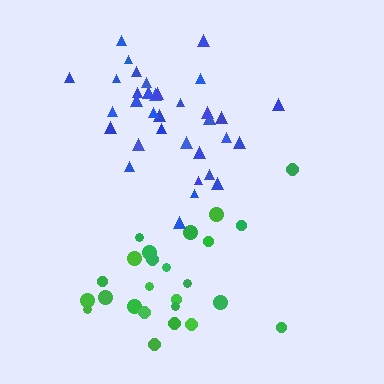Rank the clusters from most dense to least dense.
blue, green.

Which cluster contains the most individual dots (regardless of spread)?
Blue (35).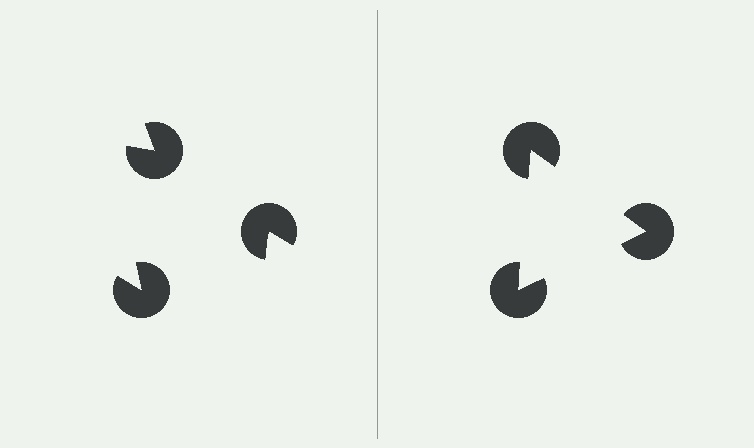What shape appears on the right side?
An illusory triangle.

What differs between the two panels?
The pac-man discs are positioned identically on both sides; only the wedge orientations differ. On the right they align to a triangle; on the left they are misaligned.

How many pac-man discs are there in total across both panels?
6 — 3 on each side.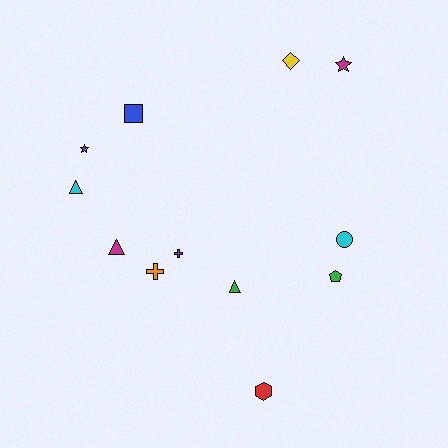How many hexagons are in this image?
There is 1 hexagon.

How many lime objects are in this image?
There are no lime objects.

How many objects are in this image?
There are 12 objects.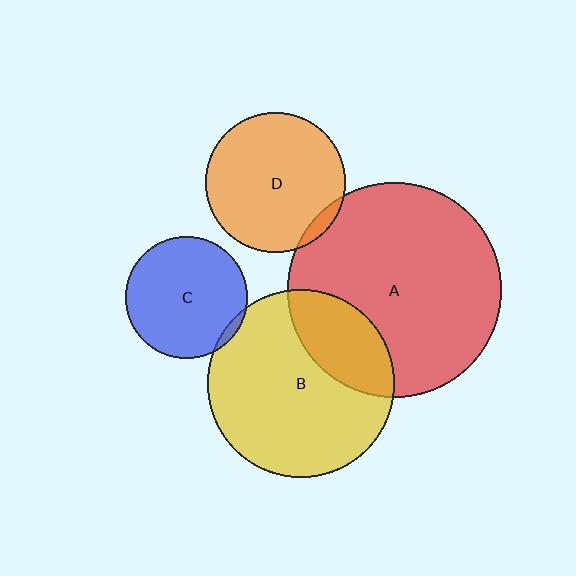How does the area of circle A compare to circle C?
Approximately 3.1 times.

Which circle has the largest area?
Circle A (red).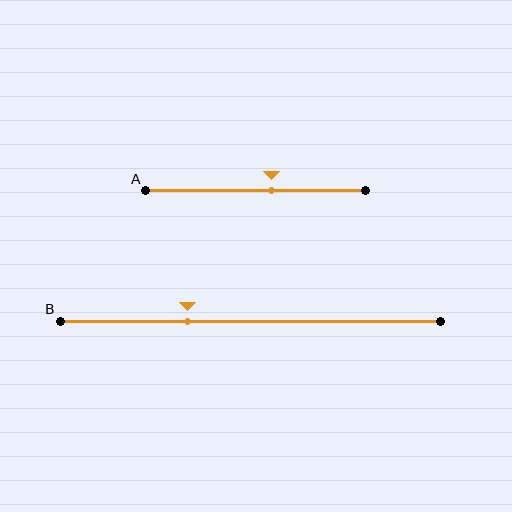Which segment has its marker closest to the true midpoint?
Segment A has its marker closest to the true midpoint.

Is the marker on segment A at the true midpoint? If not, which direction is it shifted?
No, the marker on segment A is shifted to the right by about 7% of the segment length.